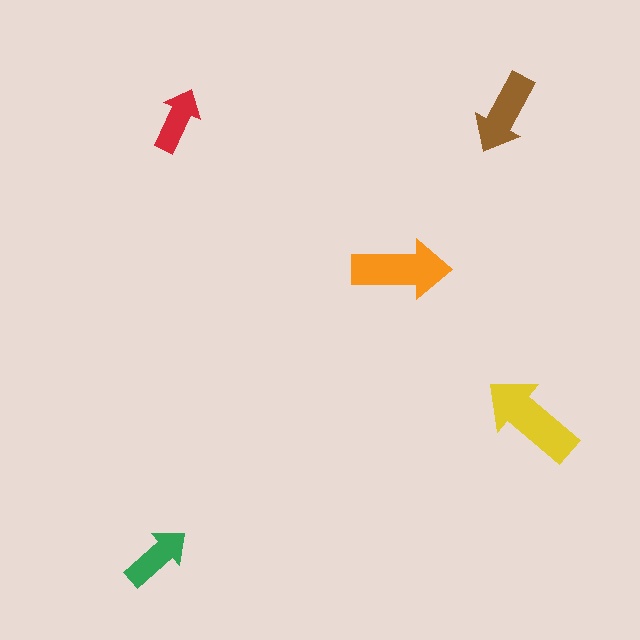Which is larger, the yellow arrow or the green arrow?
The yellow one.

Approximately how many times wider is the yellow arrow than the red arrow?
About 1.5 times wider.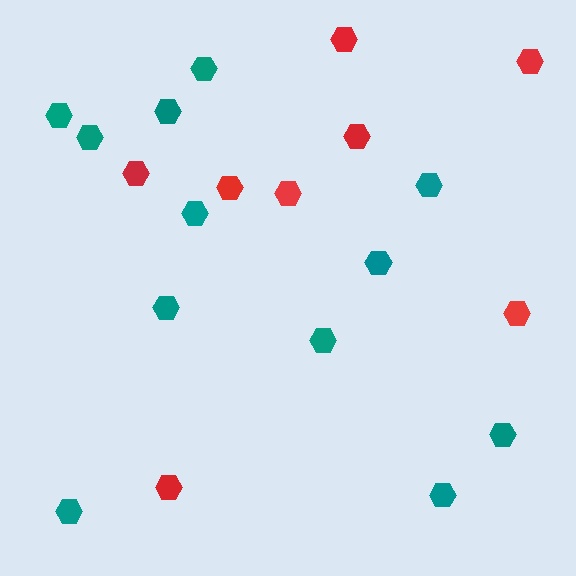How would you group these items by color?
There are 2 groups: one group of red hexagons (8) and one group of teal hexagons (12).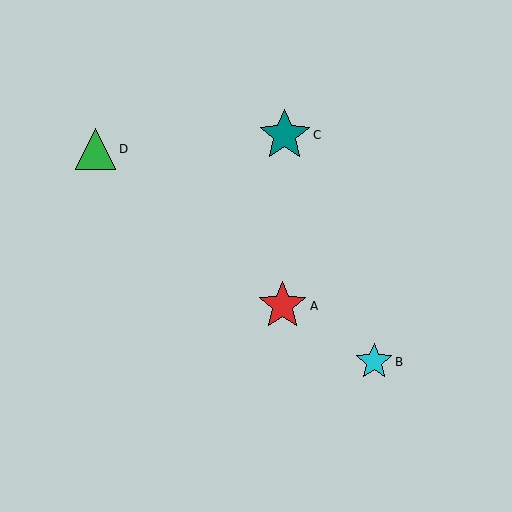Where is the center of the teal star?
The center of the teal star is at (285, 135).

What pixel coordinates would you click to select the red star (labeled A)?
Click at (283, 306) to select the red star A.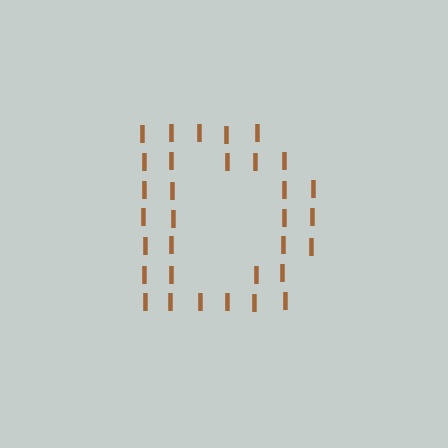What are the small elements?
The small elements are letter I's.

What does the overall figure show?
The overall figure shows the letter D.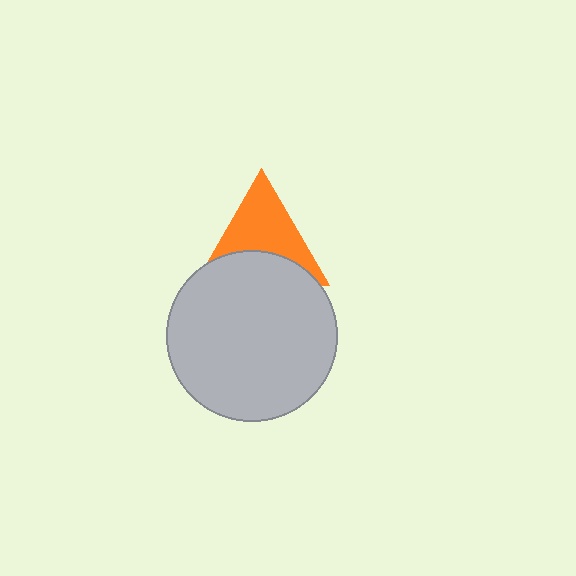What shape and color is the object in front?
The object in front is a light gray circle.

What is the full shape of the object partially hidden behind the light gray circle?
The partially hidden object is an orange triangle.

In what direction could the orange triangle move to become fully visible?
The orange triangle could move up. That would shift it out from behind the light gray circle entirely.